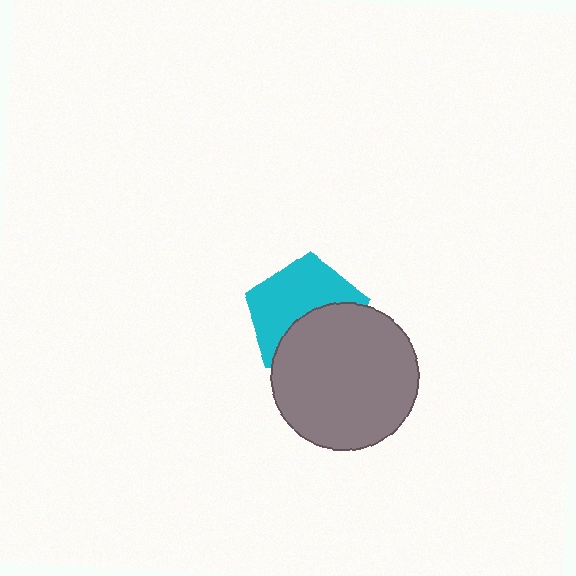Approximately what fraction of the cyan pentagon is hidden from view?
Roughly 45% of the cyan pentagon is hidden behind the gray circle.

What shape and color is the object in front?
The object in front is a gray circle.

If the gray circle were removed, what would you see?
You would see the complete cyan pentagon.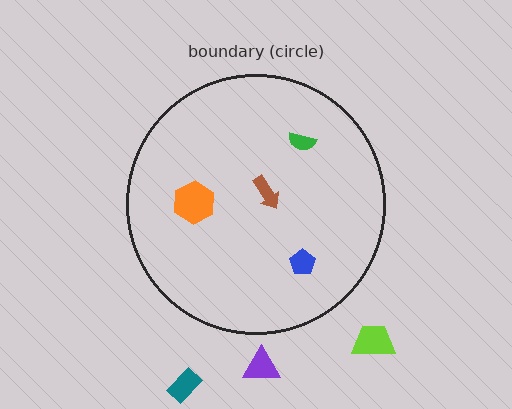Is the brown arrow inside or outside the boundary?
Inside.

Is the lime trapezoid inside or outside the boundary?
Outside.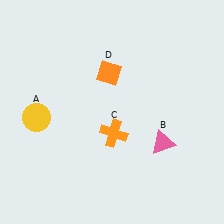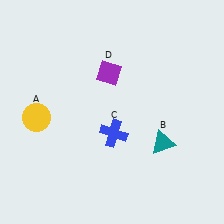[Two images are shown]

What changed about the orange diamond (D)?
In Image 1, D is orange. In Image 2, it changed to purple.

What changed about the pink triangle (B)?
In Image 1, B is pink. In Image 2, it changed to teal.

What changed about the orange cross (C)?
In Image 1, C is orange. In Image 2, it changed to blue.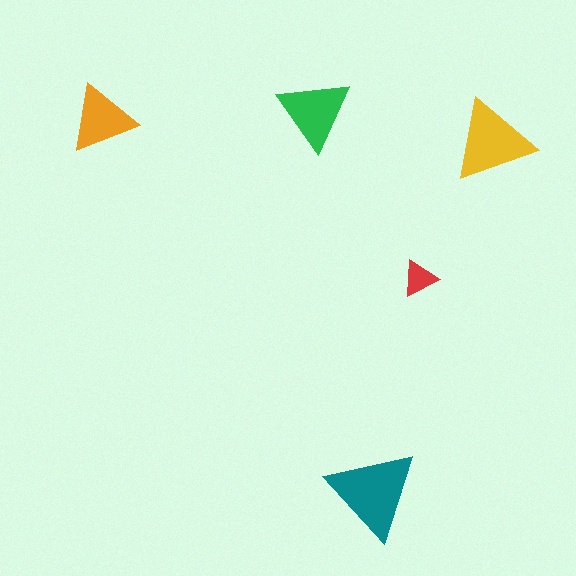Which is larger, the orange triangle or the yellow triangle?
The yellow one.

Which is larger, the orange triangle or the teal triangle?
The teal one.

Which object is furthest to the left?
The orange triangle is leftmost.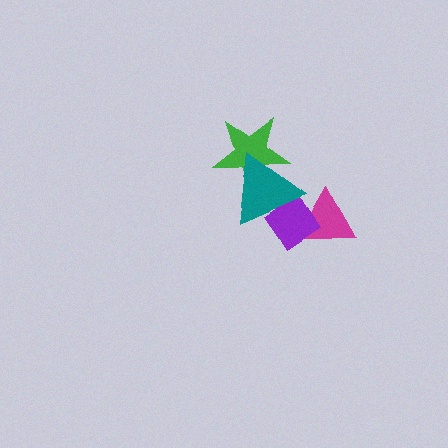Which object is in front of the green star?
The teal triangle is in front of the green star.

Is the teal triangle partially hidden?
No, no other shape covers it.